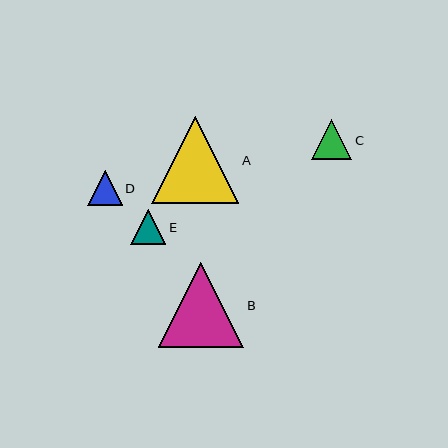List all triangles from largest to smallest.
From largest to smallest: A, B, C, E, D.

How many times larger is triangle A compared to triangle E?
Triangle A is approximately 2.5 times the size of triangle E.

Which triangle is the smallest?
Triangle D is the smallest with a size of approximately 34 pixels.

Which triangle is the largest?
Triangle A is the largest with a size of approximately 87 pixels.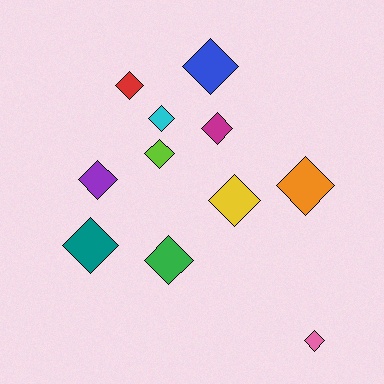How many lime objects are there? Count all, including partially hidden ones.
There is 1 lime object.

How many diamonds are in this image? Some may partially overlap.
There are 11 diamonds.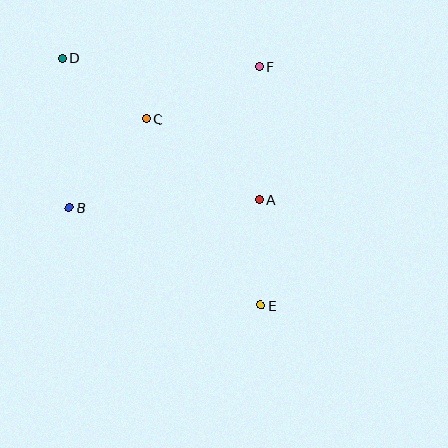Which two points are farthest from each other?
Points D and E are farthest from each other.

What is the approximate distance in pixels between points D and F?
The distance between D and F is approximately 197 pixels.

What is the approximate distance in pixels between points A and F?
The distance between A and F is approximately 133 pixels.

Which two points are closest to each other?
Points C and D are closest to each other.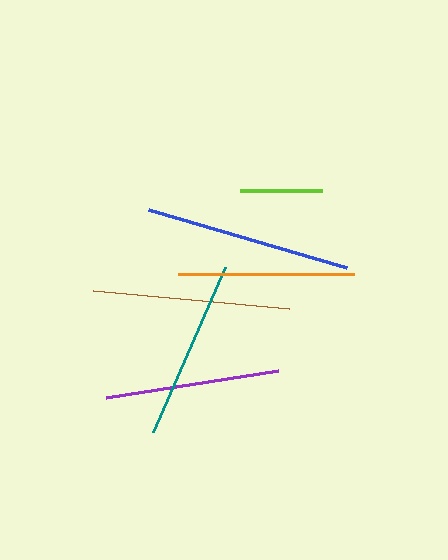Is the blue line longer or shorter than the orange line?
The blue line is longer than the orange line.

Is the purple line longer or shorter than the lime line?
The purple line is longer than the lime line.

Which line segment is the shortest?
The lime line is the shortest at approximately 82 pixels.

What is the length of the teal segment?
The teal segment is approximately 180 pixels long.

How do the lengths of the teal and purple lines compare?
The teal and purple lines are approximately the same length.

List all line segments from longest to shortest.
From longest to shortest: blue, brown, teal, orange, purple, lime.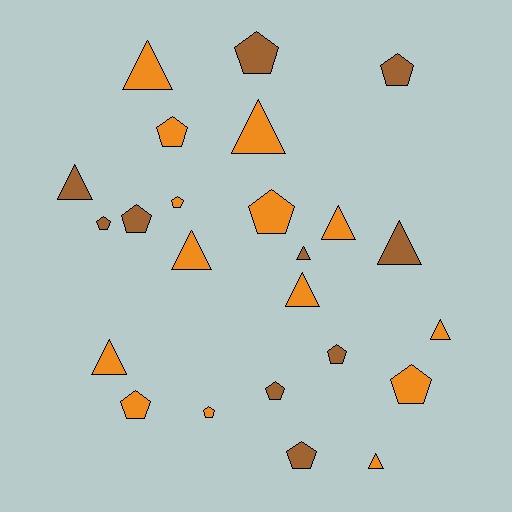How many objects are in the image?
There are 24 objects.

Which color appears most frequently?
Orange, with 14 objects.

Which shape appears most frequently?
Pentagon, with 13 objects.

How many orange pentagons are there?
There are 6 orange pentagons.